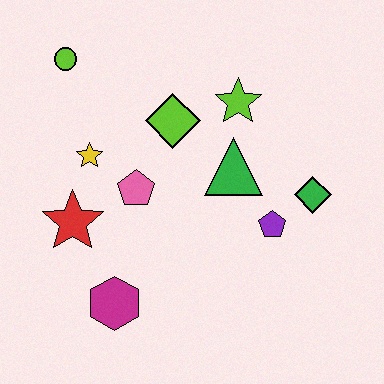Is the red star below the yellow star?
Yes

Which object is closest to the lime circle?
The yellow star is closest to the lime circle.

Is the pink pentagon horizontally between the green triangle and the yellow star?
Yes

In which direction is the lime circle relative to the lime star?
The lime circle is to the left of the lime star.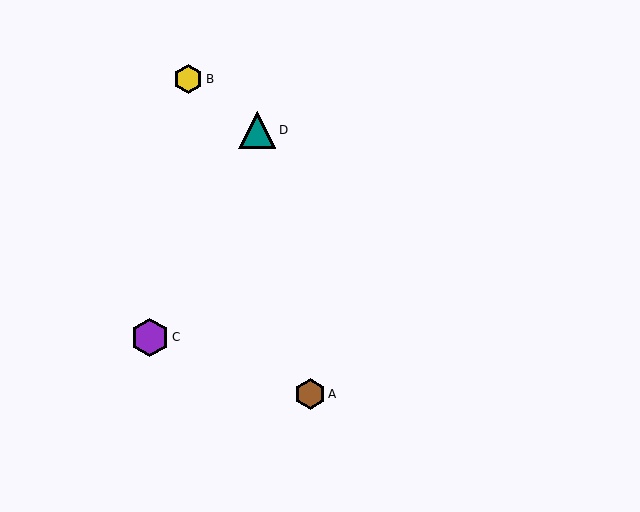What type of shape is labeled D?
Shape D is a teal triangle.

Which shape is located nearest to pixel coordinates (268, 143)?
The teal triangle (labeled D) at (257, 130) is nearest to that location.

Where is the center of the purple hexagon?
The center of the purple hexagon is at (150, 337).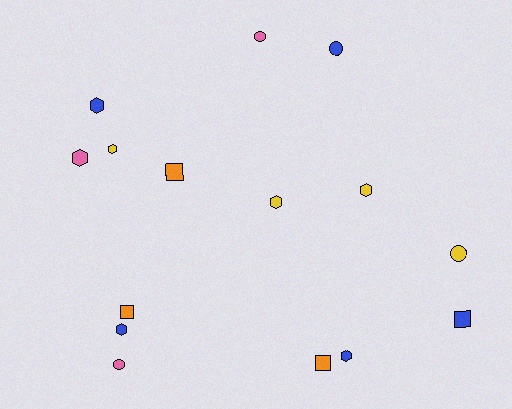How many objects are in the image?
There are 15 objects.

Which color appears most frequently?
Blue, with 5 objects.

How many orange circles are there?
There are no orange circles.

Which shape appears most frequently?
Hexagon, with 7 objects.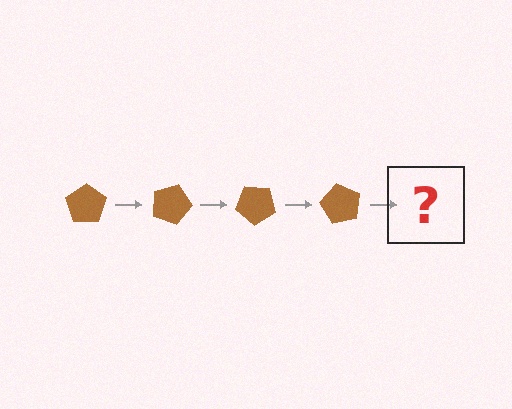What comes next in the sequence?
The next element should be a brown pentagon rotated 80 degrees.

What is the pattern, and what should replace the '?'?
The pattern is that the pentagon rotates 20 degrees each step. The '?' should be a brown pentagon rotated 80 degrees.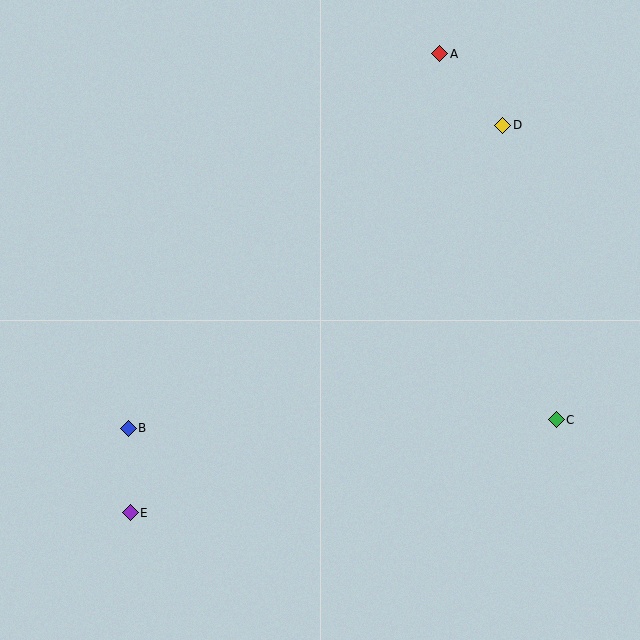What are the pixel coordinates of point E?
Point E is at (130, 513).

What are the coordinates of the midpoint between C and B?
The midpoint between C and B is at (342, 424).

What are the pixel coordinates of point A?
Point A is at (440, 54).